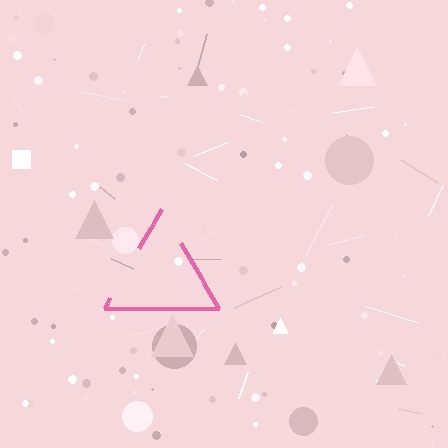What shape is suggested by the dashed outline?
The dashed outline suggests a triangle.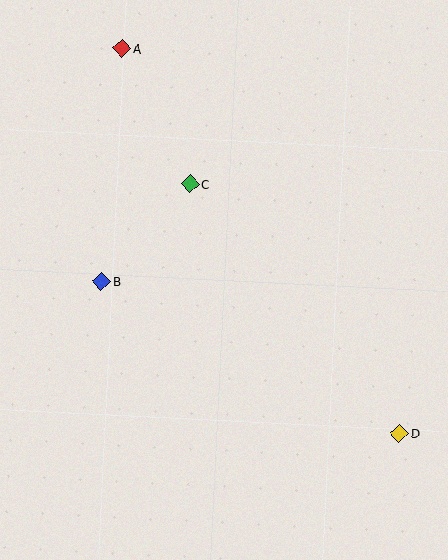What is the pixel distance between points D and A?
The distance between D and A is 474 pixels.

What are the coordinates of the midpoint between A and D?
The midpoint between A and D is at (261, 241).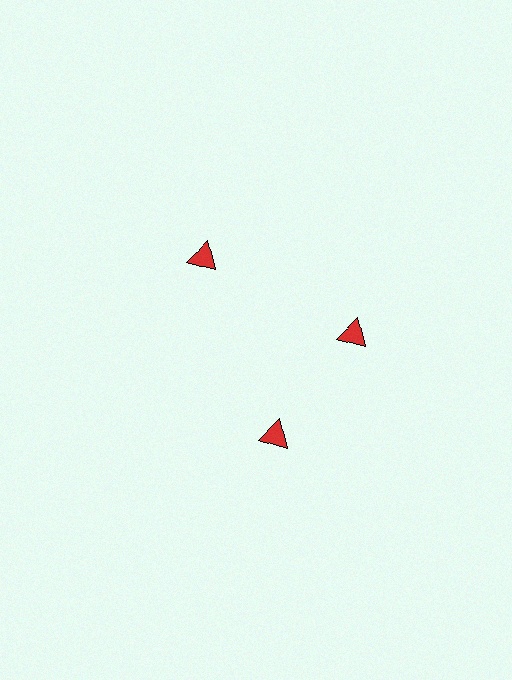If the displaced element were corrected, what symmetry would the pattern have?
It would have 3-fold rotational symmetry — the pattern would map onto itself every 120 degrees.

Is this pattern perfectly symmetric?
No. The 3 red triangles are arranged in a ring, but one element near the 7 o'clock position is rotated out of alignment along the ring, breaking the 3-fold rotational symmetry.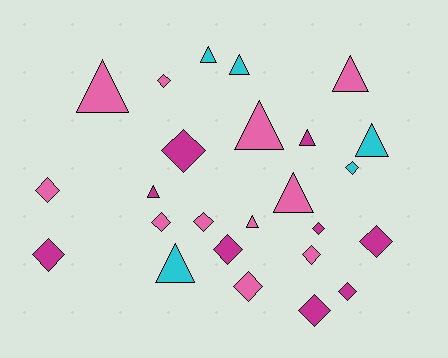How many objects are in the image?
There are 25 objects.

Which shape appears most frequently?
Diamond, with 14 objects.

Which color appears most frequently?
Pink, with 11 objects.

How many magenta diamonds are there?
There are 7 magenta diamonds.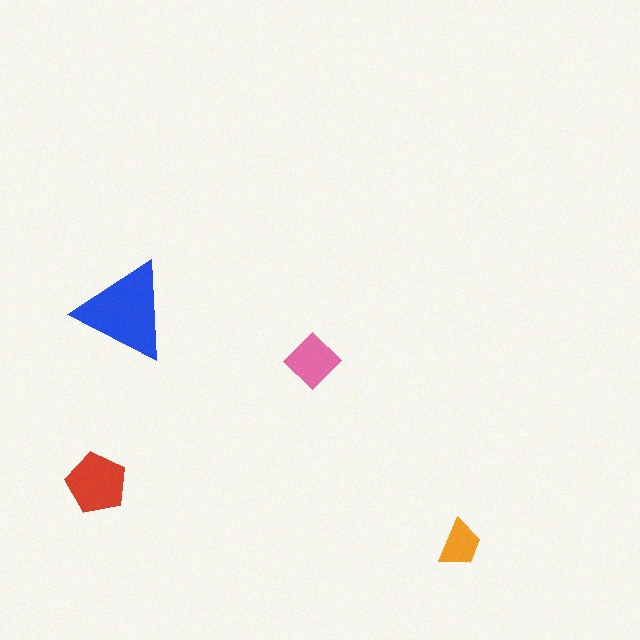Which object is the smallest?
The orange trapezoid.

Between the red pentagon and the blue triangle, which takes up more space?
The blue triangle.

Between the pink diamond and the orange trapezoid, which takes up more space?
The pink diamond.